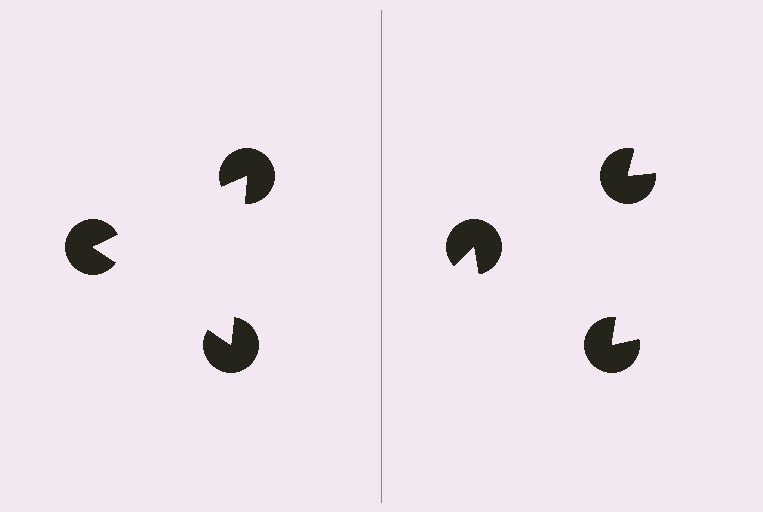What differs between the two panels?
The pac-man discs are positioned identically on both sides; only the wedge orientations differ. On the left they align to a triangle; on the right they are misaligned.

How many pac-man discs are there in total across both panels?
6 — 3 on each side.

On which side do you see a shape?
An illusory triangle appears on the left side. On the right side the wedge cuts are rotated, so no coherent shape forms.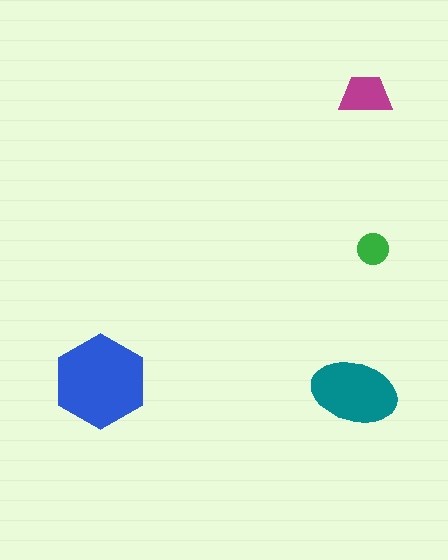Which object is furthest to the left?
The blue hexagon is leftmost.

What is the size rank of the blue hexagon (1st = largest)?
1st.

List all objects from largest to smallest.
The blue hexagon, the teal ellipse, the magenta trapezoid, the green circle.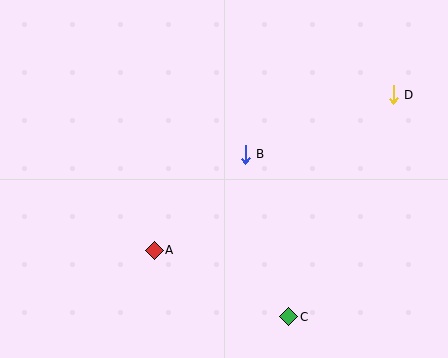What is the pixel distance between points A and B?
The distance between A and B is 133 pixels.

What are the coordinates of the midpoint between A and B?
The midpoint between A and B is at (200, 202).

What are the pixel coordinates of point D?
Point D is at (393, 95).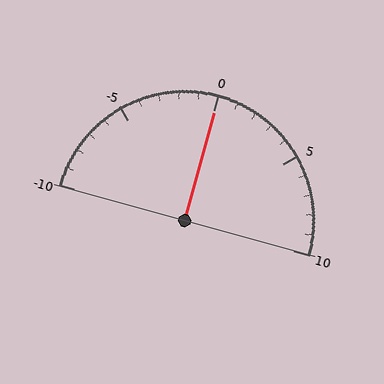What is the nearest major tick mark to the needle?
The nearest major tick mark is 0.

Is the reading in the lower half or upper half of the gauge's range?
The reading is in the upper half of the range (-10 to 10).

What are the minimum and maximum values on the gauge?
The gauge ranges from -10 to 10.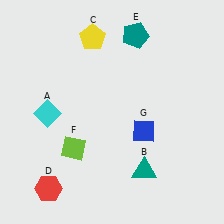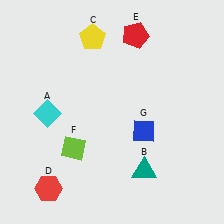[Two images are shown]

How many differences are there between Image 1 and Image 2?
There is 1 difference between the two images.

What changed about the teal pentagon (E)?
In Image 1, E is teal. In Image 2, it changed to red.